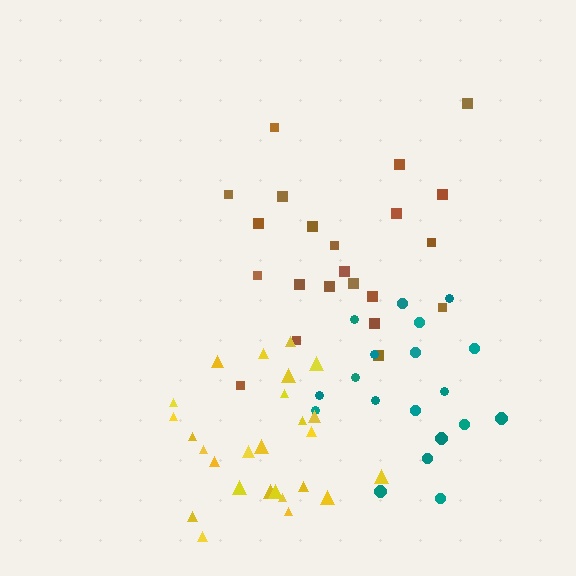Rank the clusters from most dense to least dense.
yellow, teal, brown.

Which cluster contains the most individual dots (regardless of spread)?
Yellow (26).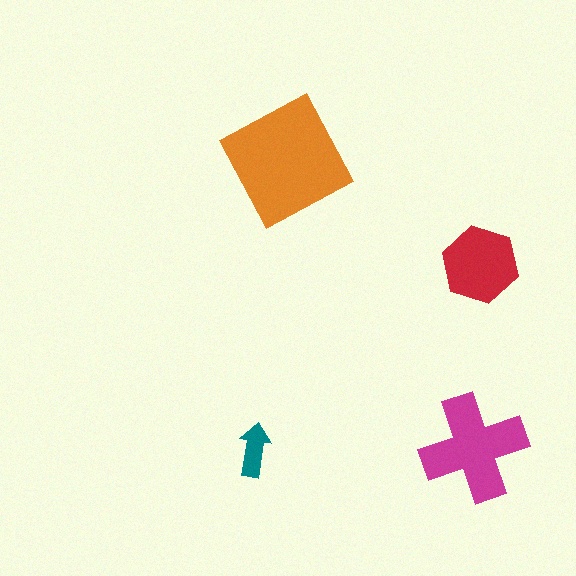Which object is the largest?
The orange square.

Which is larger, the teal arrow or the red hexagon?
The red hexagon.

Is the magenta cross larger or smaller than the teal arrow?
Larger.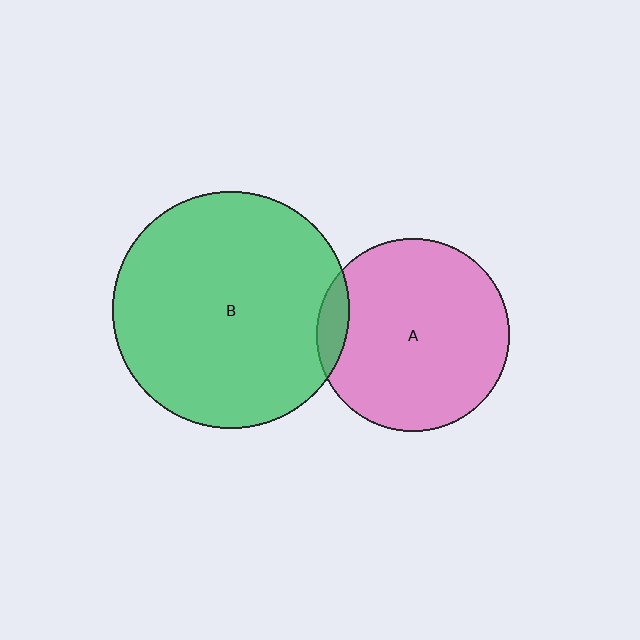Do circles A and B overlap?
Yes.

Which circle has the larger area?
Circle B (green).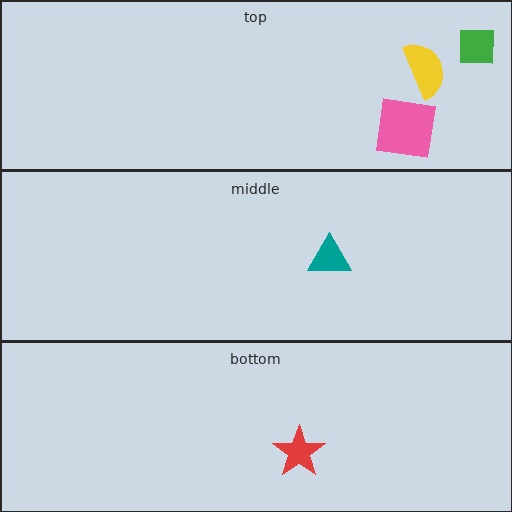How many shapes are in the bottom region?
1.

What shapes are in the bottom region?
The red star.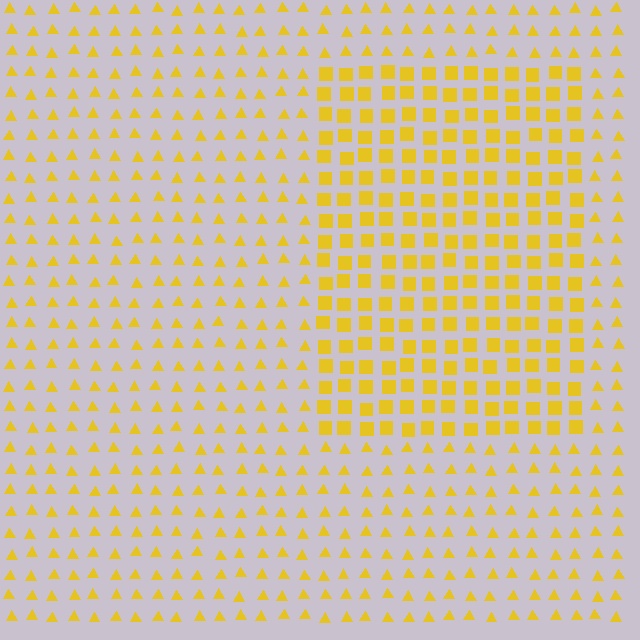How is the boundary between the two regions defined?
The boundary is defined by a change in element shape: squares inside vs. triangles outside. All elements share the same color and spacing.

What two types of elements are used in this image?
The image uses squares inside the rectangle region and triangles outside it.